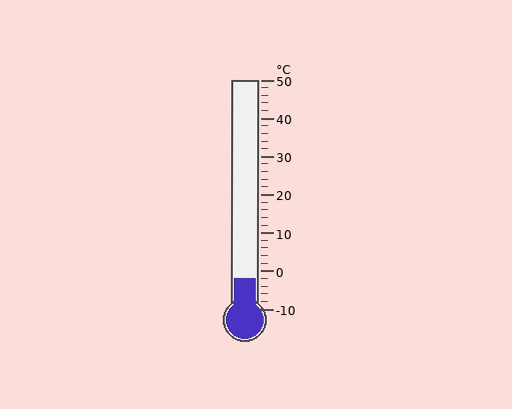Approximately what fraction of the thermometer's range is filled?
The thermometer is filled to approximately 15% of its range.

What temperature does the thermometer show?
The thermometer shows approximately -2°C.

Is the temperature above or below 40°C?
The temperature is below 40°C.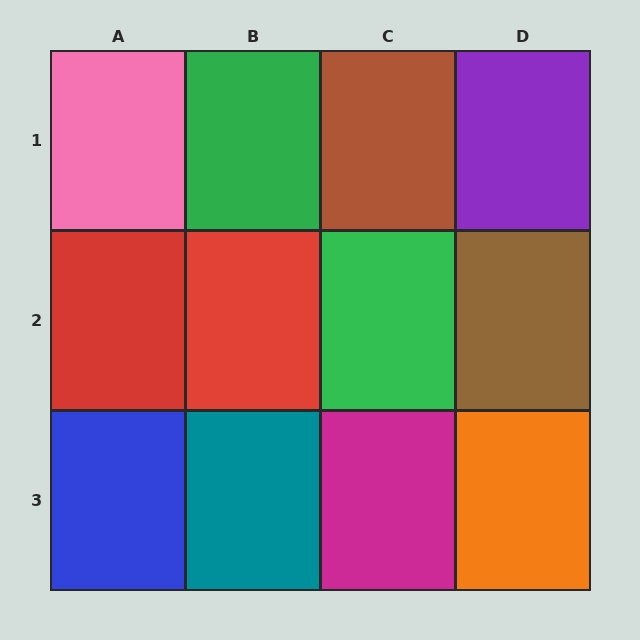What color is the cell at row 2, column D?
Brown.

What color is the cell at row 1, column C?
Brown.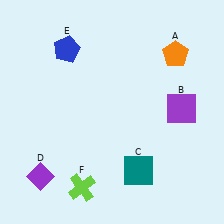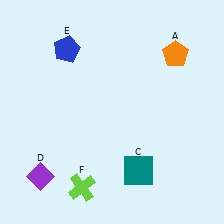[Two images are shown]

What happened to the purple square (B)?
The purple square (B) was removed in Image 2. It was in the top-right area of Image 1.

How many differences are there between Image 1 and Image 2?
There is 1 difference between the two images.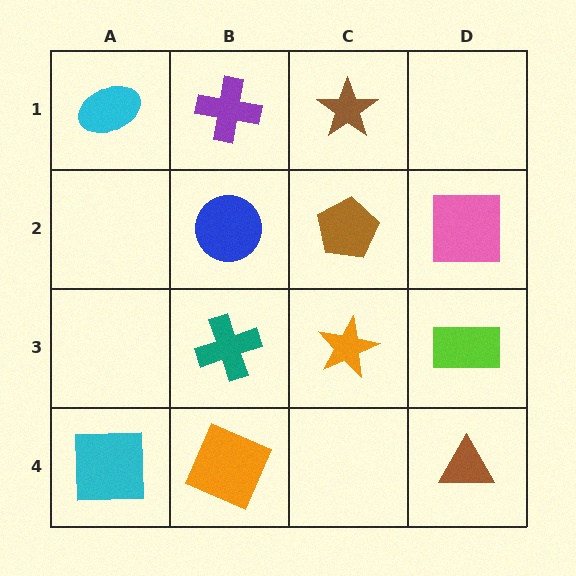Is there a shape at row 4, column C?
No, that cell is empty.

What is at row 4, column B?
An orange square.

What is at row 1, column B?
A purple cross.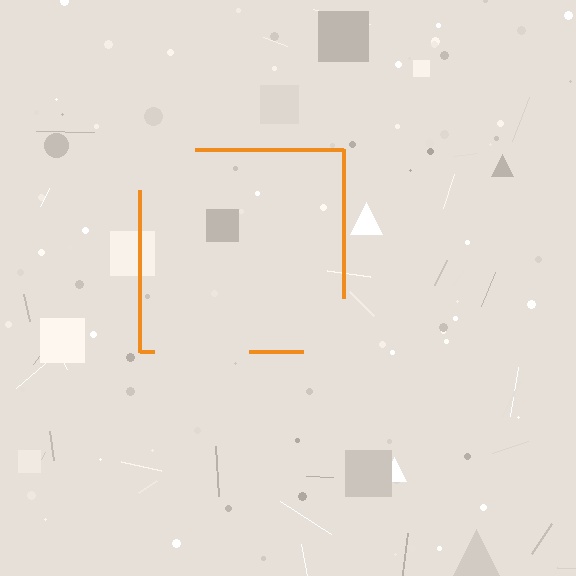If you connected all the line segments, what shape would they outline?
They would outline a square.